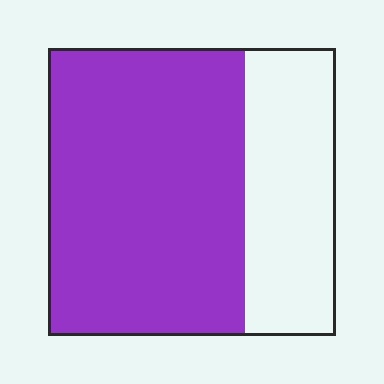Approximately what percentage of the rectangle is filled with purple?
Approximately 70%.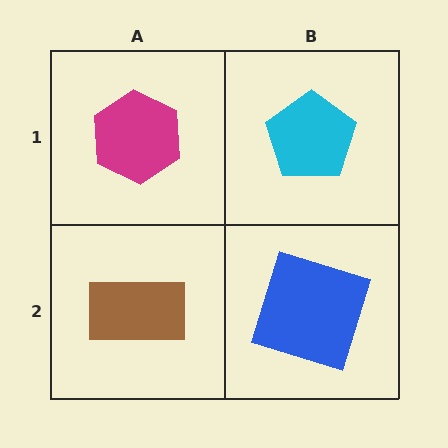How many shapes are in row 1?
2 shapes.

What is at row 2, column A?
A brown rectangle.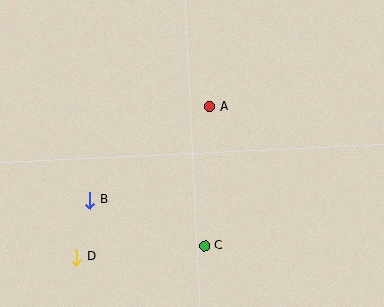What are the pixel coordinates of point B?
Point B is at (90, 200).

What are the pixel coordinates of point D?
Point D is at (76, 257).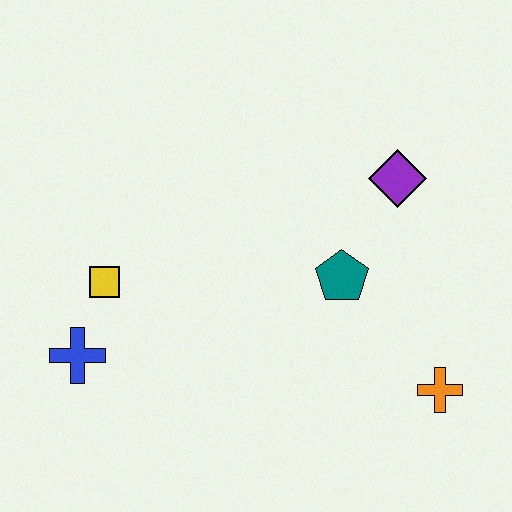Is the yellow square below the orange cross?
No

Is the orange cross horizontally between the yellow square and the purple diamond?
No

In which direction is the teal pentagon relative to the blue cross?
The teal pentagon is to the right of the blue cross.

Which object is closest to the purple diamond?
The teal pentagon is closest to the purple diamond.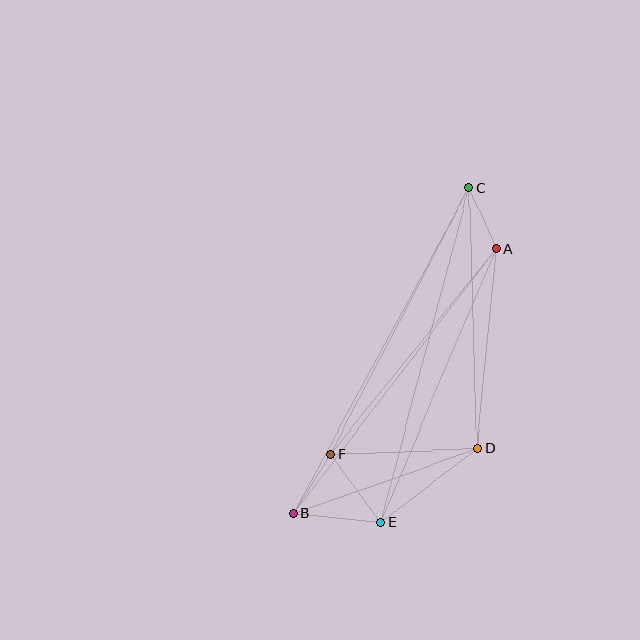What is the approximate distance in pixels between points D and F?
The distance between D and F is approximately 147 pixels.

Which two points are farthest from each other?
Points B and C are farthest from each other.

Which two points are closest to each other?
Points A and C are closest to each other.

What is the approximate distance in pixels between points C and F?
The distance between C and F is approximately 300 pixels.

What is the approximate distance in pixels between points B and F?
The distance between B and F is approximately 70 pixels.